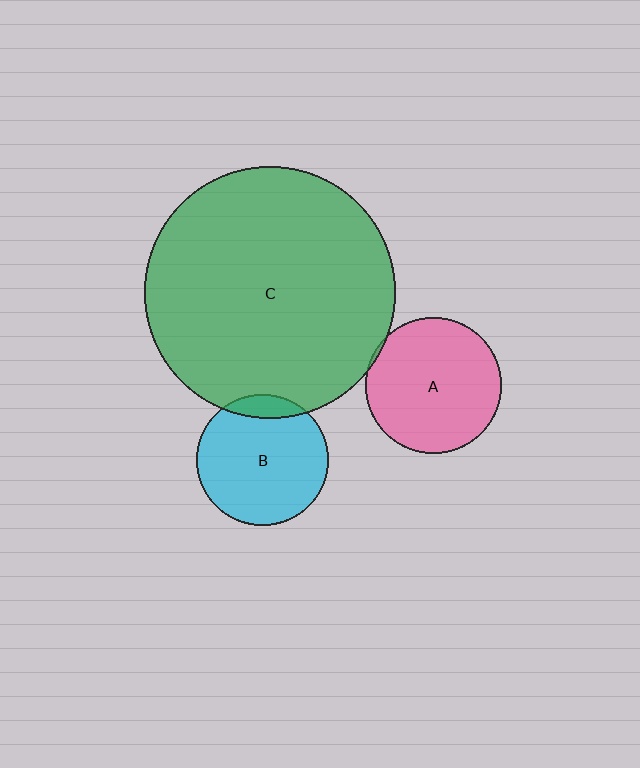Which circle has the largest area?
Circle C (green).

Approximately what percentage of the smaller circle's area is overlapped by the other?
Approximately 5%.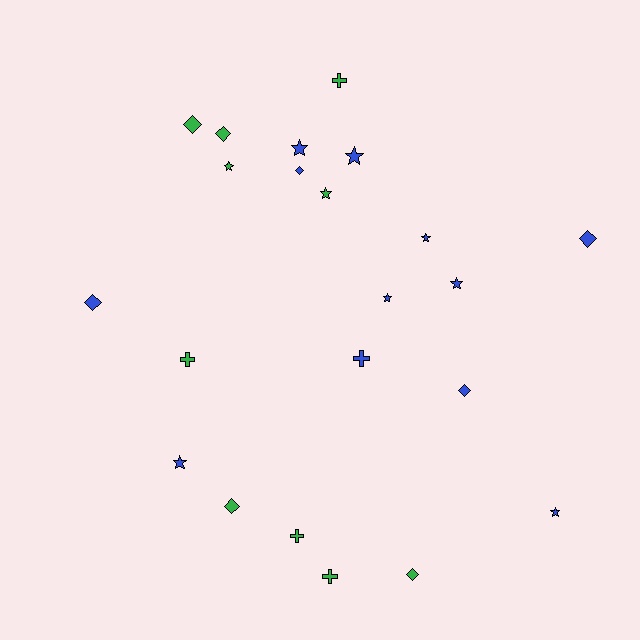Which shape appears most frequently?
Star, with 9 objects.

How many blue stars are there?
There are 7 blue stars.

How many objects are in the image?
There are 22 objects.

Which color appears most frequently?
Blue, with 12 objects.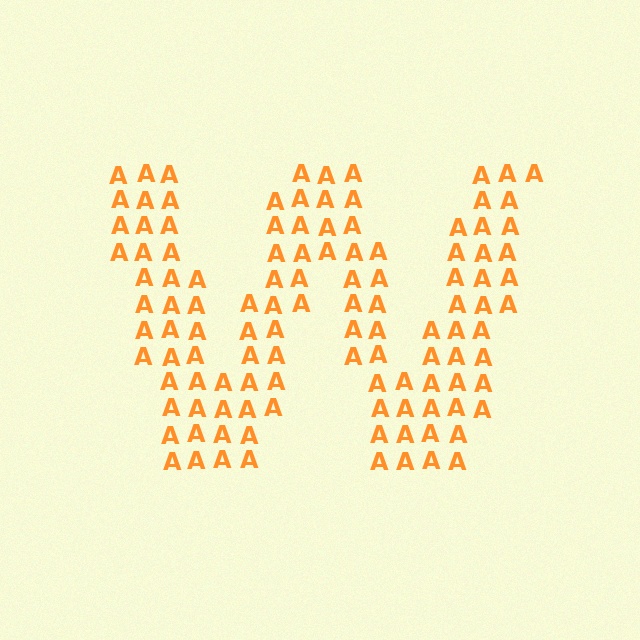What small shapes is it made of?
It is made of small letter A's.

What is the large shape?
The large shape is the letter W.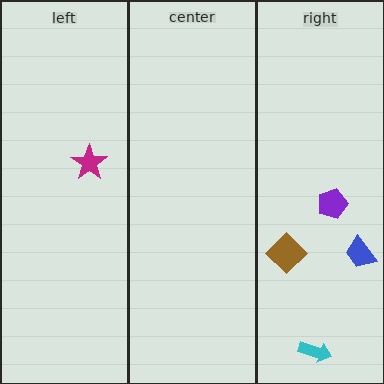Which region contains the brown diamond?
The right region.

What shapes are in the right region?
The purple pentagon, the brown diamond, the cyan arrow, the blue trapezoid.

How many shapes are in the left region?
1.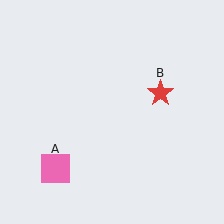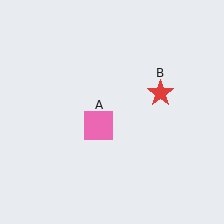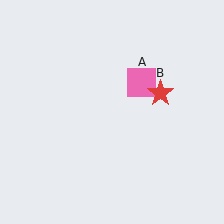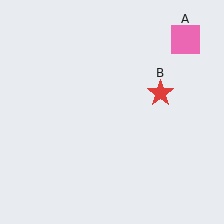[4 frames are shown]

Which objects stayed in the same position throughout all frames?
Red star (object B) remained stationary.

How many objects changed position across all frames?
1 object changed position: pink square (object A).